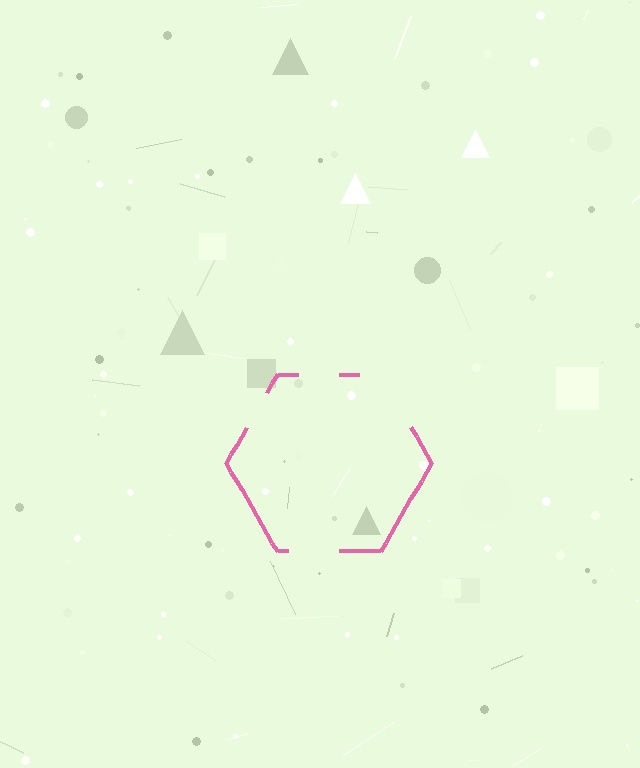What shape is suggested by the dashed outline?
The dashed outline suggests a hexagon.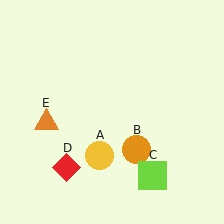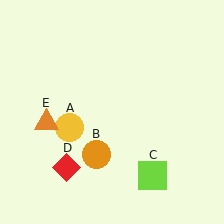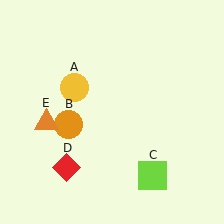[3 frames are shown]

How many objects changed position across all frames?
2 objects changed position: yellow circle (object A), orange circle (object B).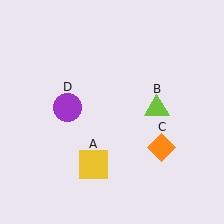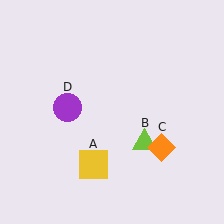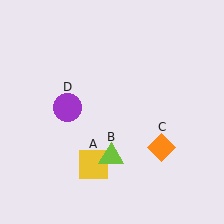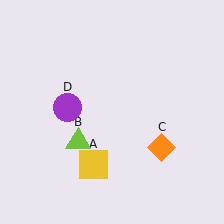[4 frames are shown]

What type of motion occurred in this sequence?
The lime triangle (object B) rotated clockwise around the center of the scene.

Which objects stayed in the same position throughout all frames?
Yellow square (object A) and orange diamond (object C) and purple circle (object D) remained stationary.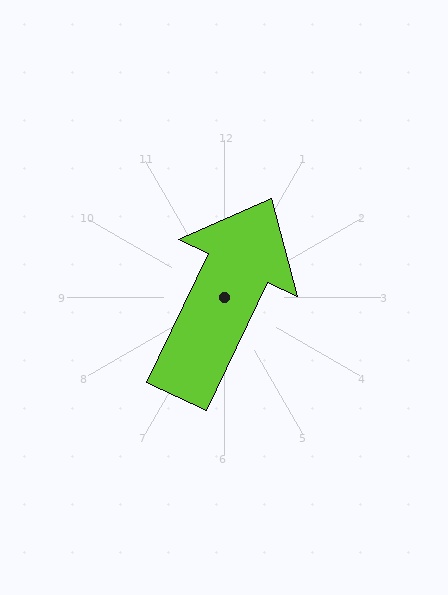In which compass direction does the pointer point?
Northeast.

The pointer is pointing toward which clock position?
Roughly 1 o'clock.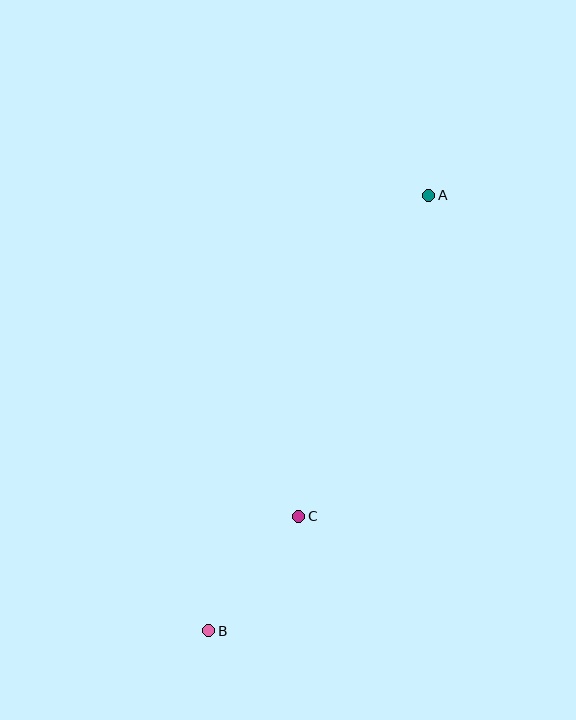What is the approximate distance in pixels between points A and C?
The distance between A and C is approximately 347 pixels.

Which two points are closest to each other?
Points B and C are closest to each other.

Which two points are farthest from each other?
Points A and B are farthest from each other.